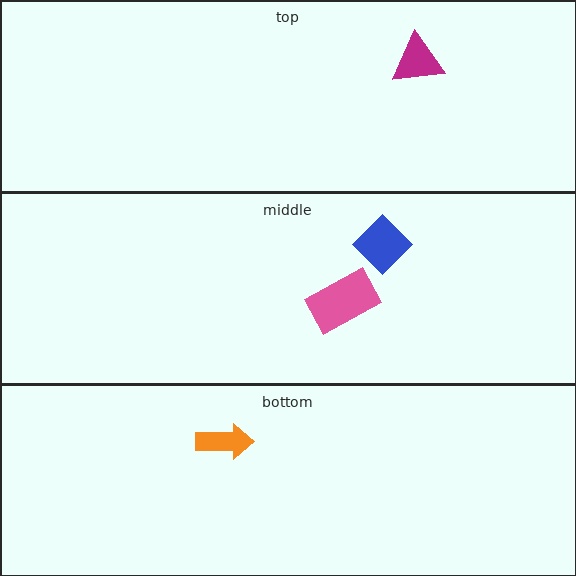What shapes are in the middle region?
The blue diamond, the pink rectangle.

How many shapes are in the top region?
1.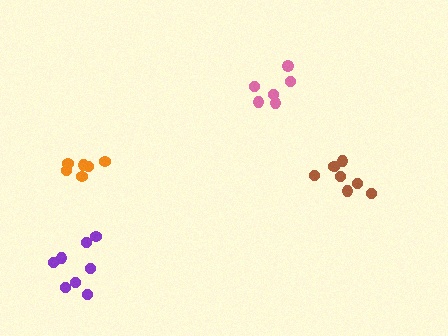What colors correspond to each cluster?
The clusters are colored: purple, pink, brown, orange.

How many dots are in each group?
Group 1: 8 dots, Group 2: 6 dots, Group 3: 8 dots, Group 4: 6 dots (28 total).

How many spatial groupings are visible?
There are 4 spatial groupings.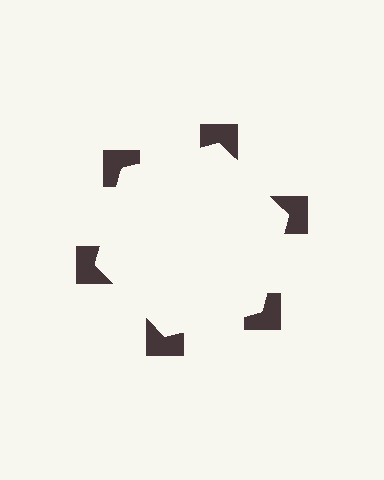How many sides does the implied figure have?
6 sides.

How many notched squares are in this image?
There are 6 — one at each vertex of the illusory hexagon.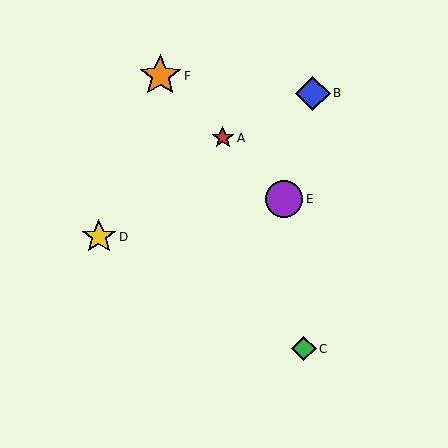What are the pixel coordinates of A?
Object A is at (223, 138).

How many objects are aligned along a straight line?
3 objects (A, E, F) are aligned along a straight line.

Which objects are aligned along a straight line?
Objects A, E, F are aligned along a straight line.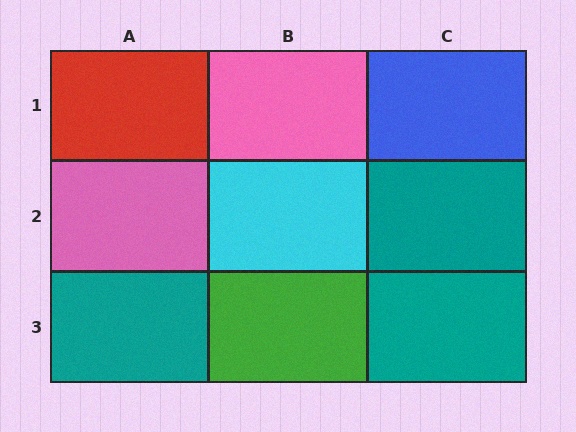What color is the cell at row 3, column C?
Teal.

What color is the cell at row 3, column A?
Teal.